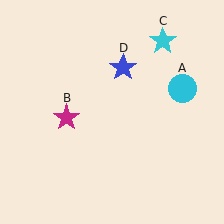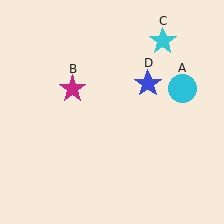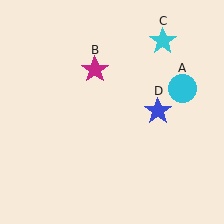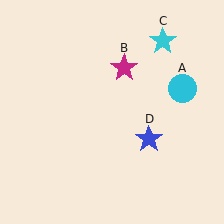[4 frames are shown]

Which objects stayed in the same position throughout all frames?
Cyan circle (object A) and cyan star (object C) remained stationary.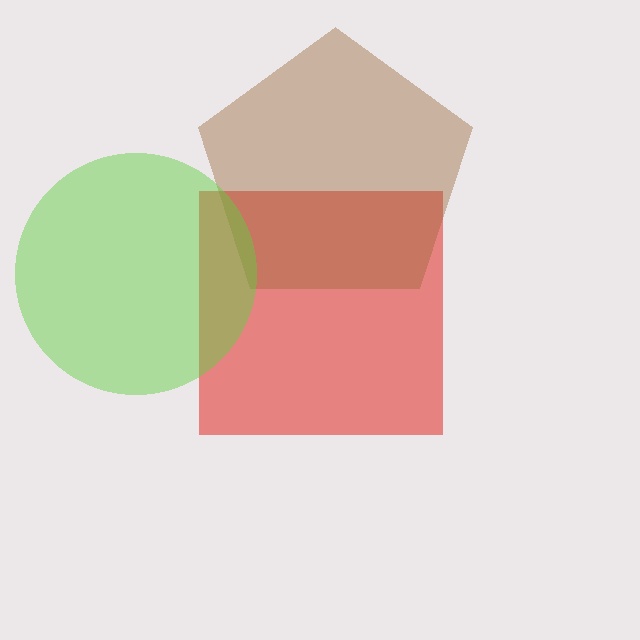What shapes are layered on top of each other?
The layered shapes are: a red square, a brown pentagon, a lime circle.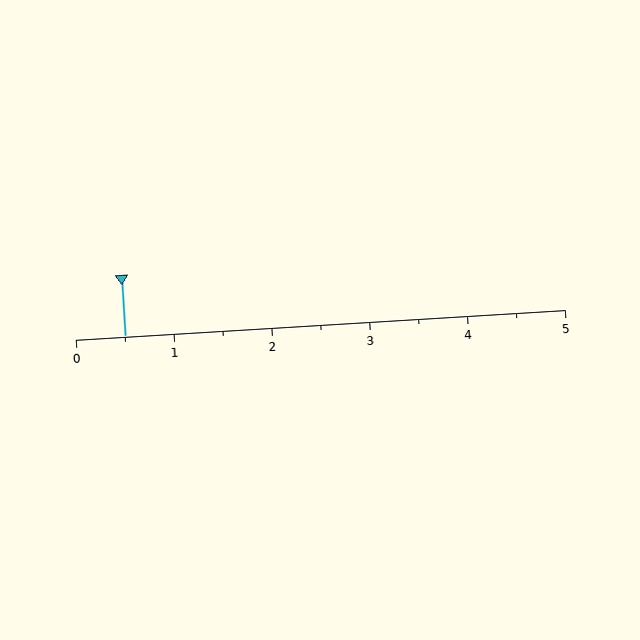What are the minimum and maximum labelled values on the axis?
The axis runs from 0 to 5.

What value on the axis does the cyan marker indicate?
The marker indicates approximately 0.5.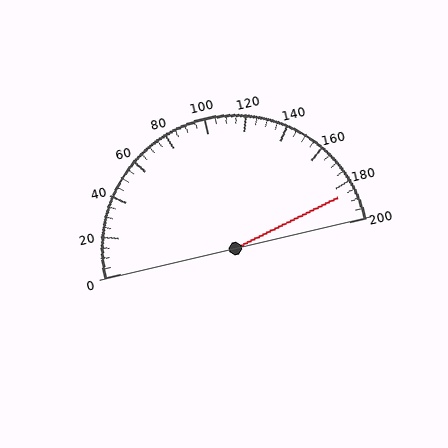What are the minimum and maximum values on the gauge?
The gauge ranges from 0 to 200.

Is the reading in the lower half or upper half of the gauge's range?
The reading is in the upper half of the range (0 to 200).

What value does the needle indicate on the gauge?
The needle indicates approximately 185.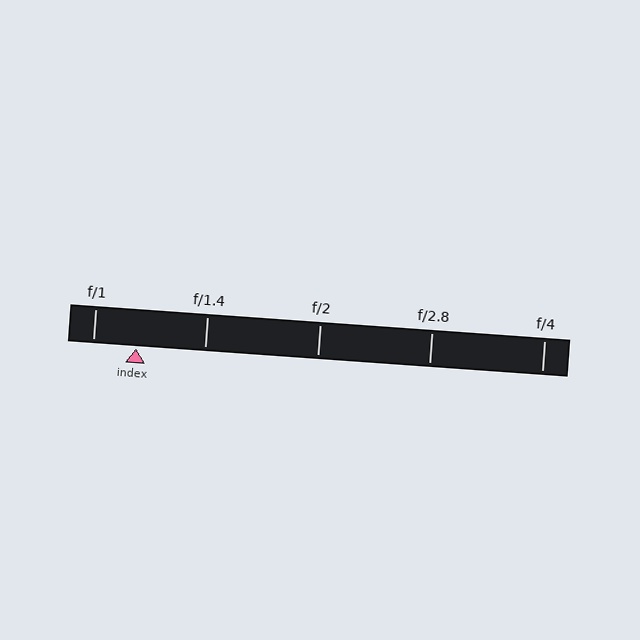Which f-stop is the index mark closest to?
The index mark is closest to f/1.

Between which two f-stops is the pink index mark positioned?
The index mark is between f/1 and f/1.4.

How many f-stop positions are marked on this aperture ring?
There are 5 f-stop positions marked.